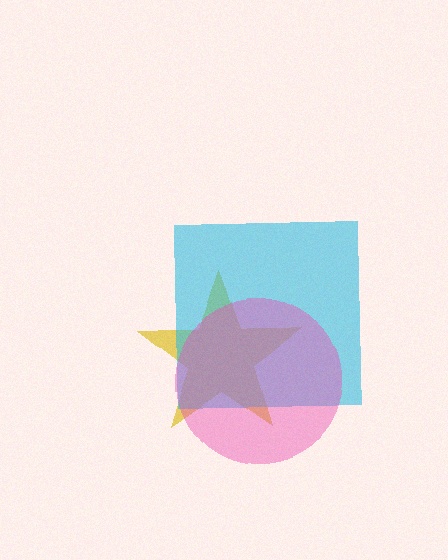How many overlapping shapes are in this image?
There are 3 overlapping shapes in the image.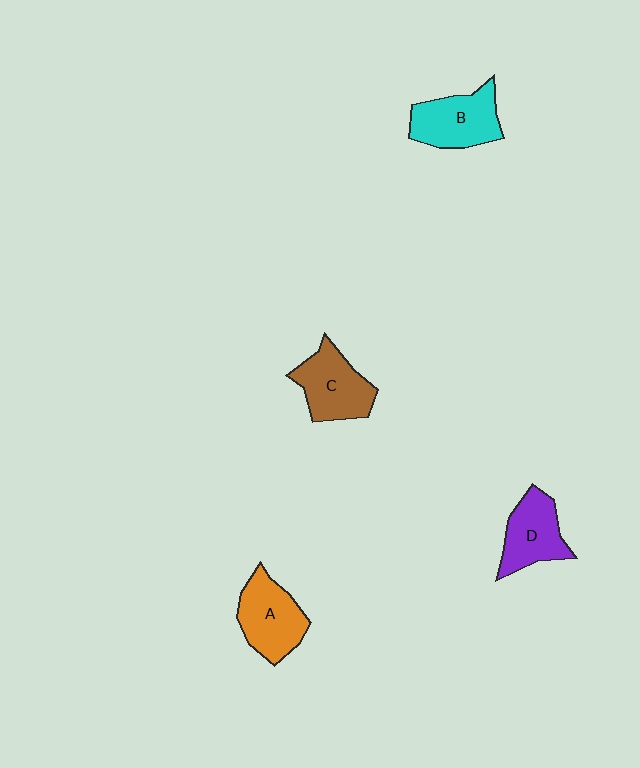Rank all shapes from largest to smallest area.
From largest to smallest: B (cyan), A (orange), C (brown), D (purple).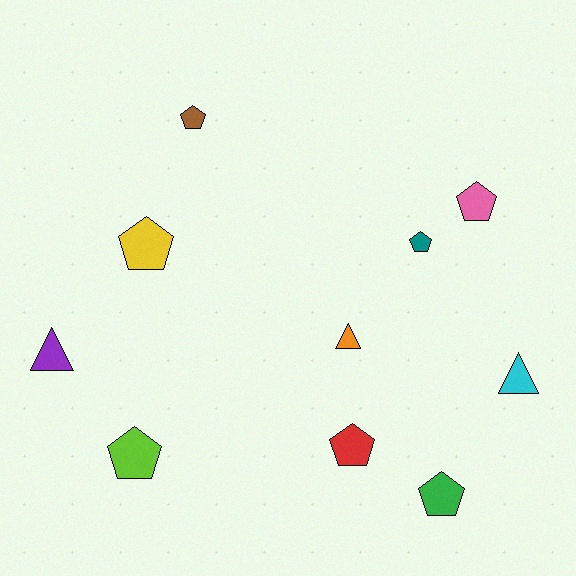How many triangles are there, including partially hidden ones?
There are 3 triangles.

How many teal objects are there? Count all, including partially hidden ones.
There is 1 teal object.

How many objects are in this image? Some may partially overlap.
There are 10 objects.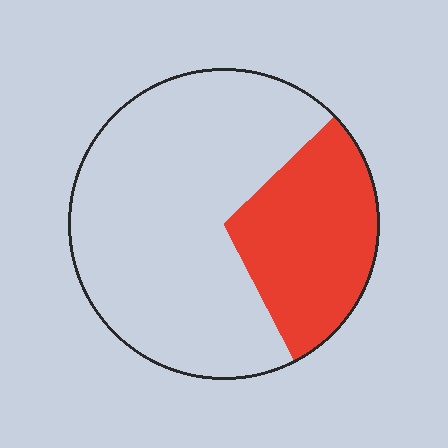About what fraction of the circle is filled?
About one third (1/3).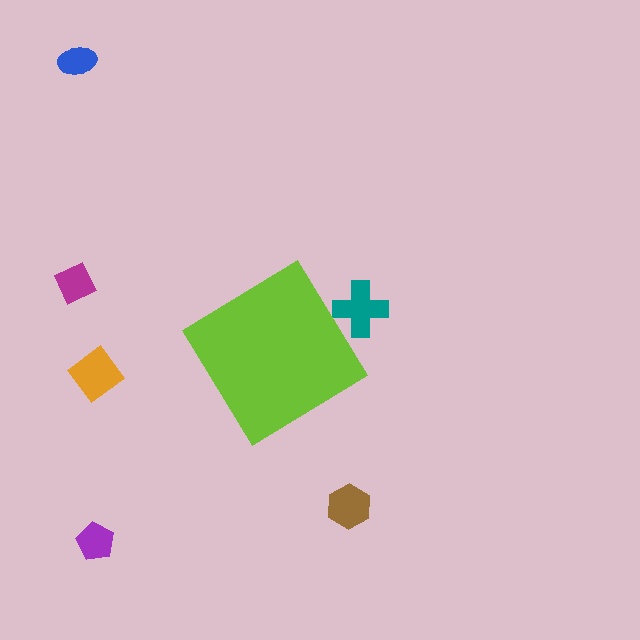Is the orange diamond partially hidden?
No, the orange diamond is fully visible.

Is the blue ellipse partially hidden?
No, the blue ellipse is fully visible.